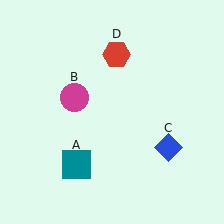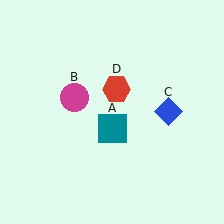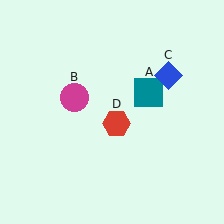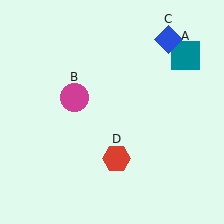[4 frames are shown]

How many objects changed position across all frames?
3 objects changed position: teal square (object A), blue diamond (object C), red hexagon (object D).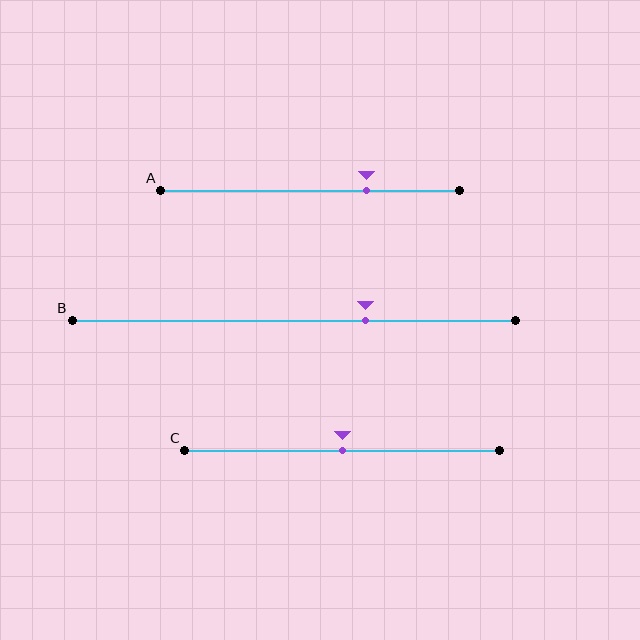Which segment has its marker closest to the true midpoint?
Segment C has its marker closest to the true midpoint.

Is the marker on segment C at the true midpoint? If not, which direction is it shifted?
Yes, the marker on segment C is at the true midpoint.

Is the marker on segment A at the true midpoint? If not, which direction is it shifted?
No, the marker on segment A is shifted to the right by about 19% of the segment length.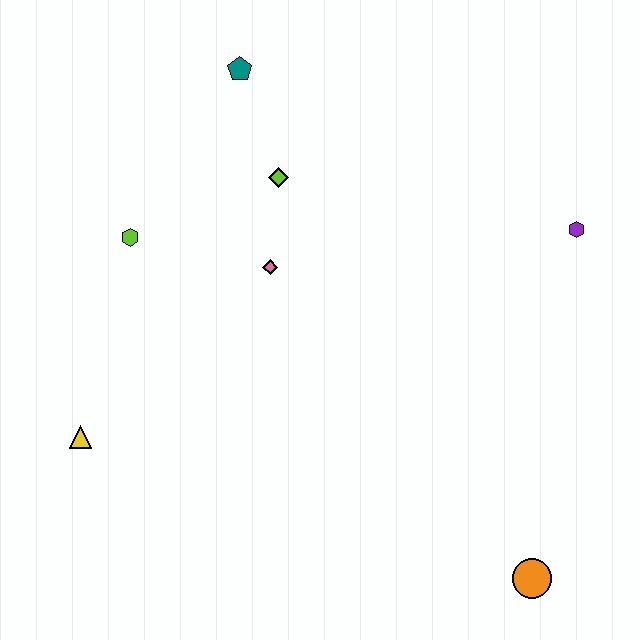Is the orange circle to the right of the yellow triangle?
Yes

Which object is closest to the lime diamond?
The pink diamond is closest to the lime diamond.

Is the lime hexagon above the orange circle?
Yes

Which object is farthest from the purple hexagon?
The yellow triangle is farthest from the purple hexagon.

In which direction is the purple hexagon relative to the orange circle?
The purple hexagon is above the orange circle.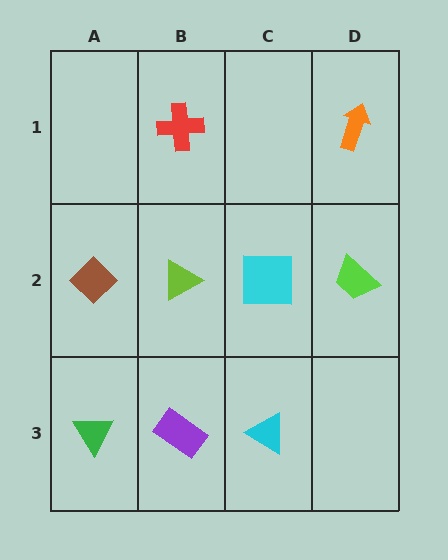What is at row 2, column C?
A cyan square.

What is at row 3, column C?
A cyan triangle.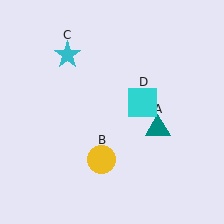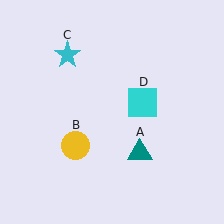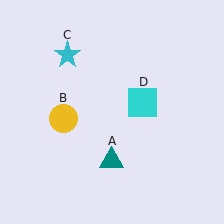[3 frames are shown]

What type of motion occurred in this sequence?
The teal triangle (object A), yellow circle (object B) rotated clockwise around the center of the scene.